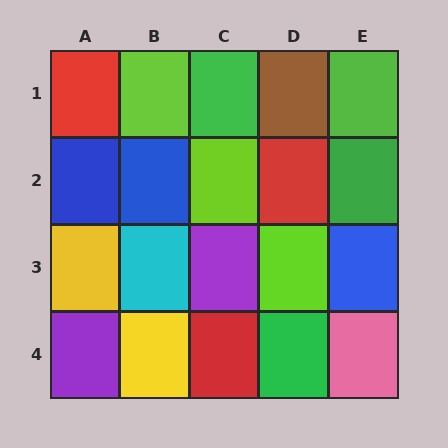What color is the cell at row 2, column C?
Lime.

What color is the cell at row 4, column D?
Green.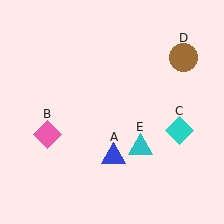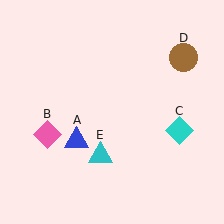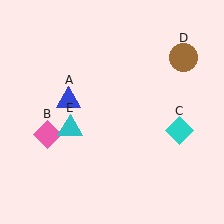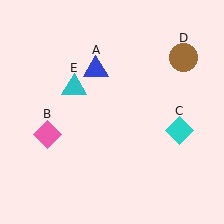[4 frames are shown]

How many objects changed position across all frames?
2 objects changed position: blue triangle (object A), cyan triangle (object E).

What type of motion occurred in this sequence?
The blue triangle (object A), cyan triangle (object E) rotated clockwise around the center of the scene.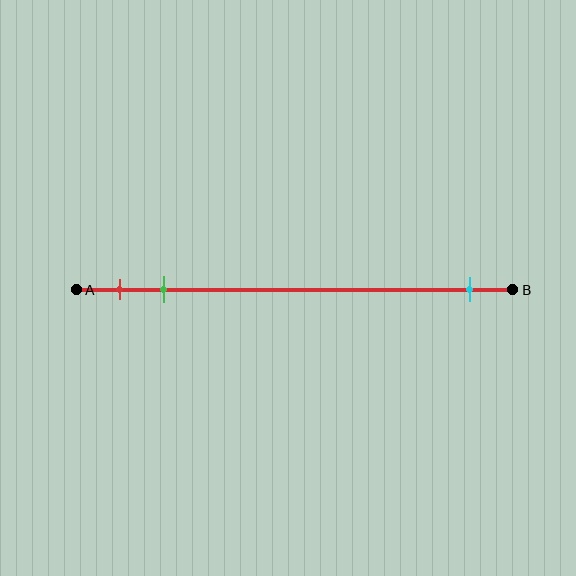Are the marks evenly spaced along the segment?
No, the marks are not evenly spaced.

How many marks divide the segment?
There are 3 marks dividing the segment.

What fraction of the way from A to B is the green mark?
The green mark is approximately 20% (0.2) of the way from A to B.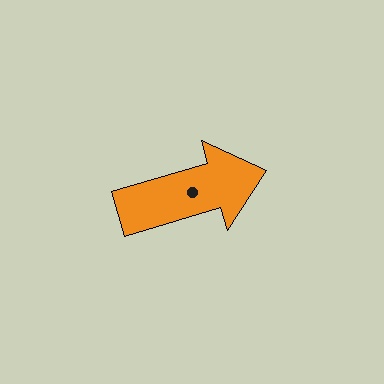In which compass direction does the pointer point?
East.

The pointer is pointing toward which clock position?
Roughly 2 o'clock.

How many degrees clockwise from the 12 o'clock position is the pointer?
Approximately 74 degrees.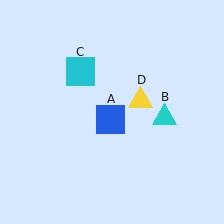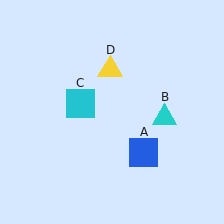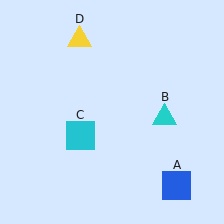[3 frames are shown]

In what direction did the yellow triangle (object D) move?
The yellow triangle (object D) moved up and to the left.